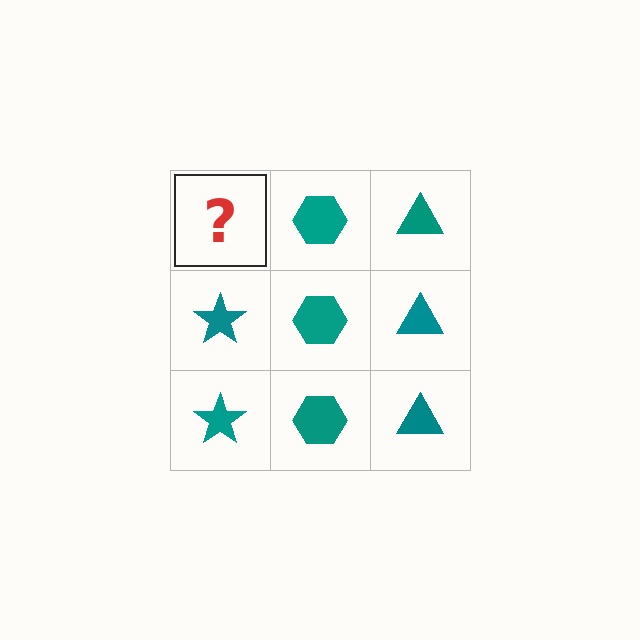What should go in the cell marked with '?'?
The missing cell should contain a teal star.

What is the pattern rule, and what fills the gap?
The rule is that each column has a consistent shape. The gap should be filled with a teal star.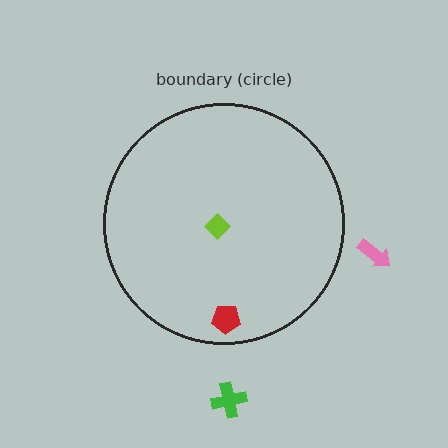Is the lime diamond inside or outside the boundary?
Inside.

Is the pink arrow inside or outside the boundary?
Outside.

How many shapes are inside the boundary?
2 inside, 2 outside.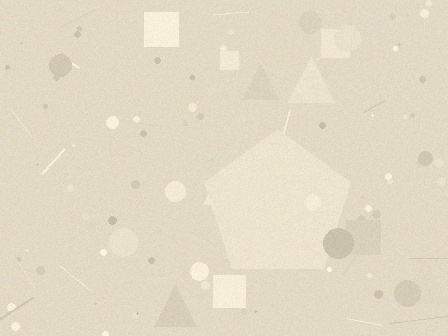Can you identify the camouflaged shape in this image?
The camouflaged shape is a pentagon.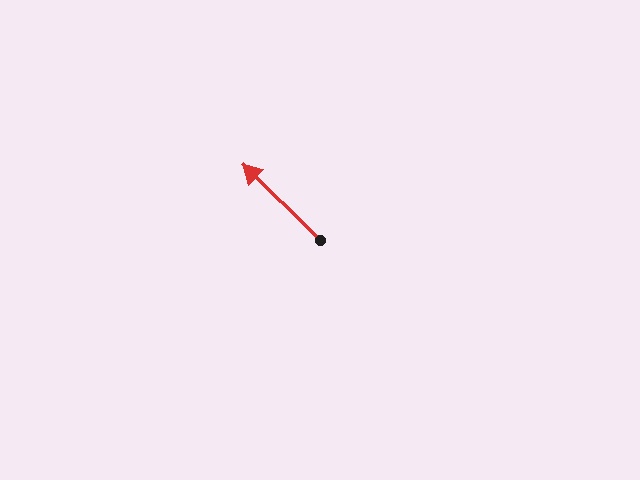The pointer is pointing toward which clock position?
Roughly 10 o'clock.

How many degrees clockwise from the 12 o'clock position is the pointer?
Approximately 314 degrees.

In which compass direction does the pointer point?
Northwest.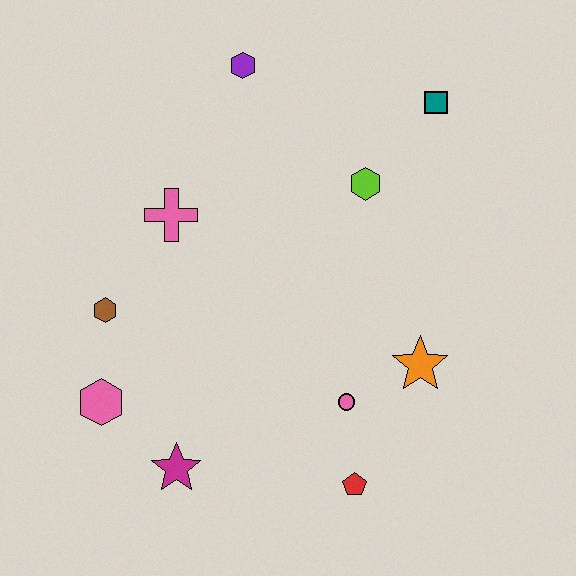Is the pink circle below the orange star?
Yes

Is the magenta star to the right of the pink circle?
No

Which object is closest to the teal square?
The lime hexagon is closest to the teal square.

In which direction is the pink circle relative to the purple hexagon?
The pink circle is below the purple hexagon.